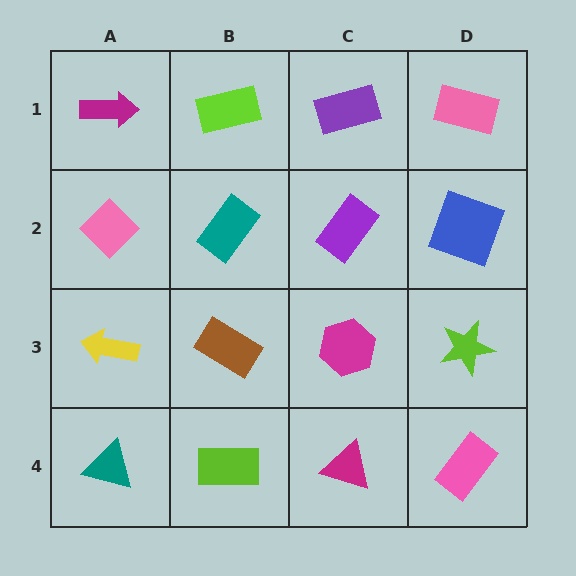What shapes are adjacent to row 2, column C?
A purple rectangle (row 1, column C), a magenta hexagon (row 3, column C), a teal rectangle (row 2, column B), a blue square (row 2, column D).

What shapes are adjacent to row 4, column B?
A brown rectangle (row 3, column B), a teal triangle (row 4, column A), a magenta triangle (row 4, column C).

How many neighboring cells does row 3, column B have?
4.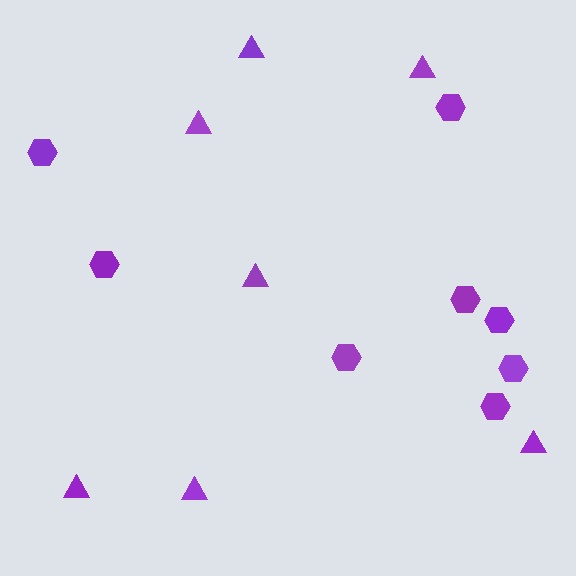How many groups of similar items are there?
There are 2 groups: one group of hexagons (8) and one group of triangles (7).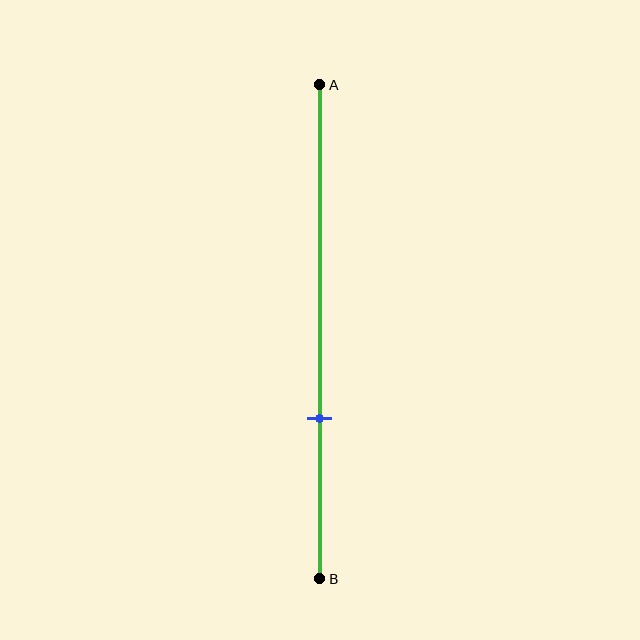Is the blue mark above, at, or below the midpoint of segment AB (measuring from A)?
The blue mark is below the midpoint of segment AB.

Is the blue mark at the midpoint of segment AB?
No, the mark is at about 70% from A, not at the 50% midpoint.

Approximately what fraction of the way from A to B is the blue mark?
The blue mark is approximately 70% of the way from A to B.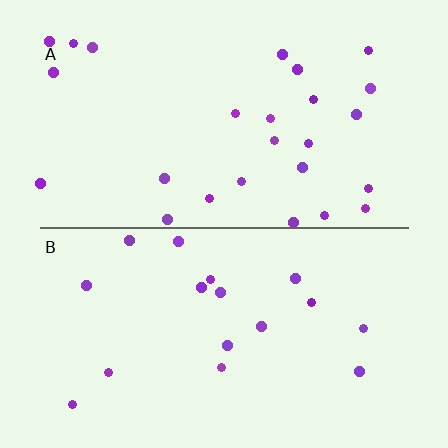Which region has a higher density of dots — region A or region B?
A (the top).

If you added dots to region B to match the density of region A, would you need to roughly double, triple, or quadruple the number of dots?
Approximately double.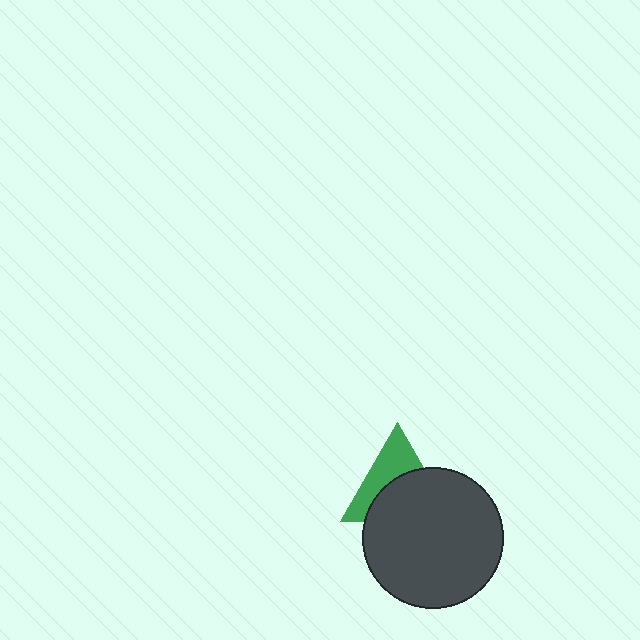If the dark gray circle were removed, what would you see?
You would see the complete green triangle.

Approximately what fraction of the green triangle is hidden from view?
Roughly 55% of the green triangle is hidden behind the dark gray circle.